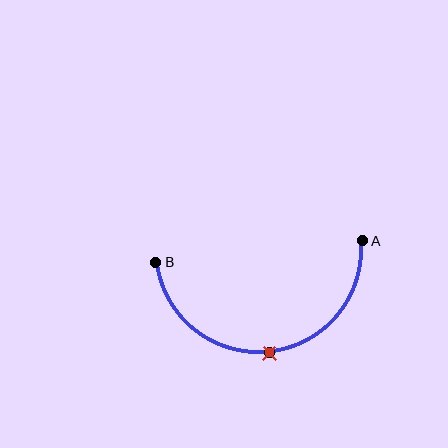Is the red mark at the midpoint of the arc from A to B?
Yes. The red mark lies on the arc at equal arc-length from both A and B — it is the arc midpoint.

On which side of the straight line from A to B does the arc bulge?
The arc bulges below the straight line connecting A and B.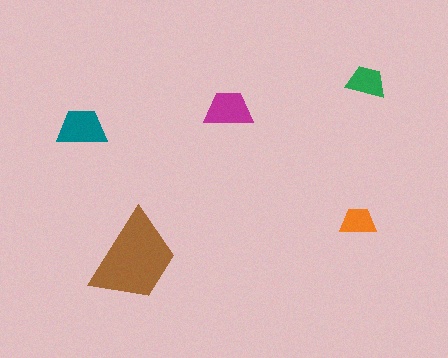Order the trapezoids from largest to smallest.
the brown one, the teal one, the magenta one, the green one, the orange one.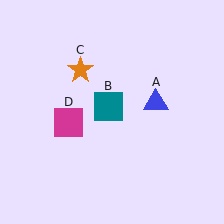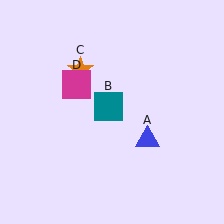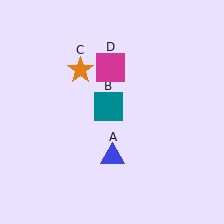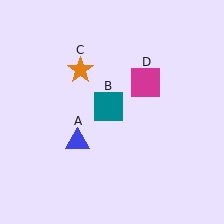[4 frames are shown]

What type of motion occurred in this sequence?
The blue triangle (object A), magenta square (object D) rotated clockwise around the center of the scene.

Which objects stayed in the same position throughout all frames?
Teal square (object B) and orange star (object C) remained stationary.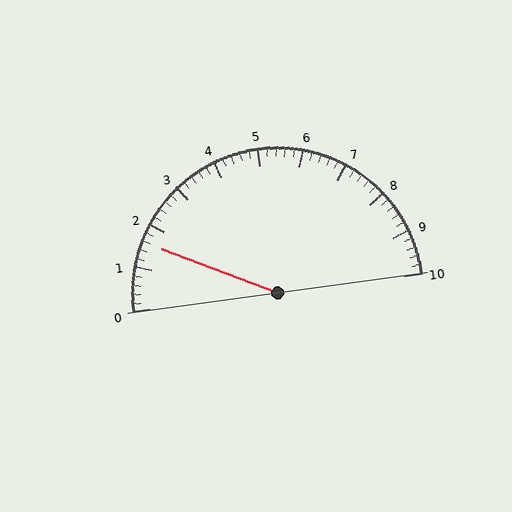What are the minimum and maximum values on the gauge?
The gauge ranges from 0 to 10.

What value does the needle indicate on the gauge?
The needle indicates approximately 1.6.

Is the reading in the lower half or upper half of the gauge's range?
The reading is in the lower half of the range (0 to 10).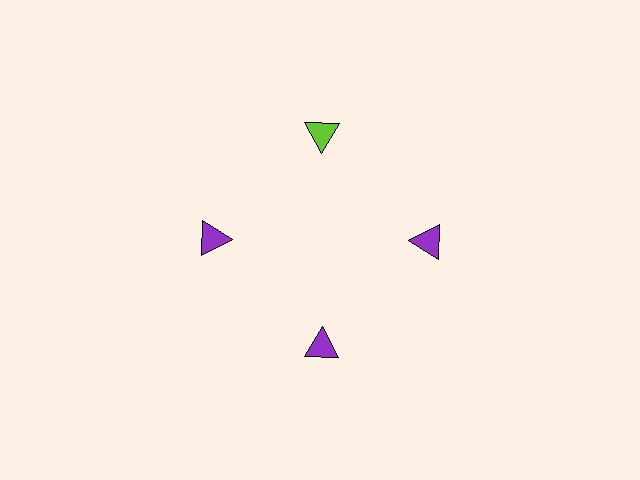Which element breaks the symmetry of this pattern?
The lime triangle at roughly the 12 o'clock position breaks the symmetry. All other shapes are purple triangles.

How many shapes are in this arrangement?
There are 4 shapes arranged in a ring pattern.